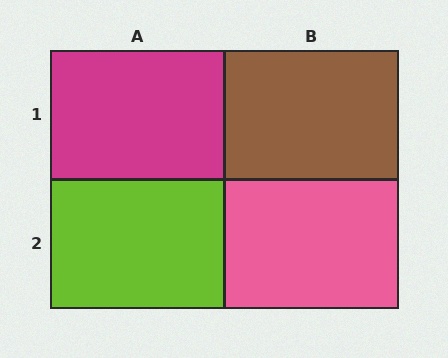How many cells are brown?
1 cell is brown.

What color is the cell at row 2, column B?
Pink.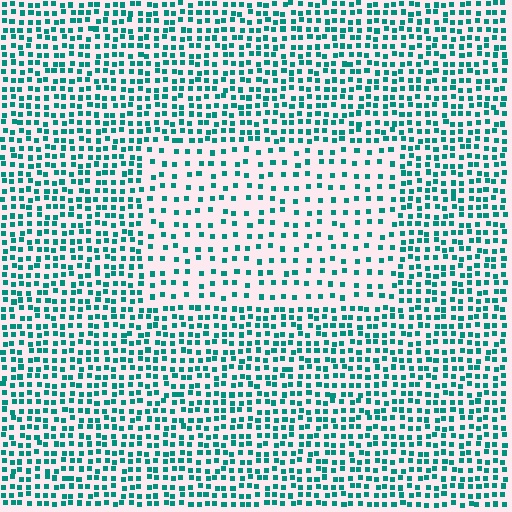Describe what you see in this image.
The image contains small teal elements arranged at two different densities. A rectangle-shaped region is visible where the elements are less densely packed than the surrounding area.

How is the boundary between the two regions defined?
The boundary is defined by a change in element density (approximately 2.0x ratio). All elements are the same color, size, and shape.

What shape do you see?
I see a rectangle.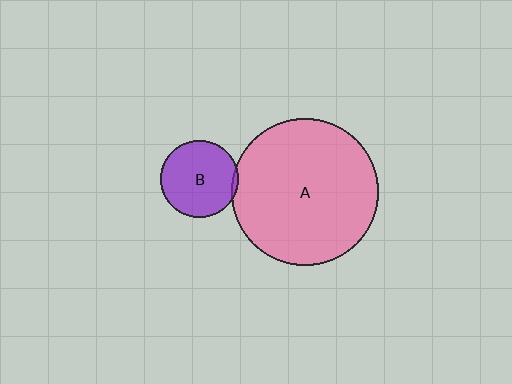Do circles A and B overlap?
Yes.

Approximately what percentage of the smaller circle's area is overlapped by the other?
Approximately 5%.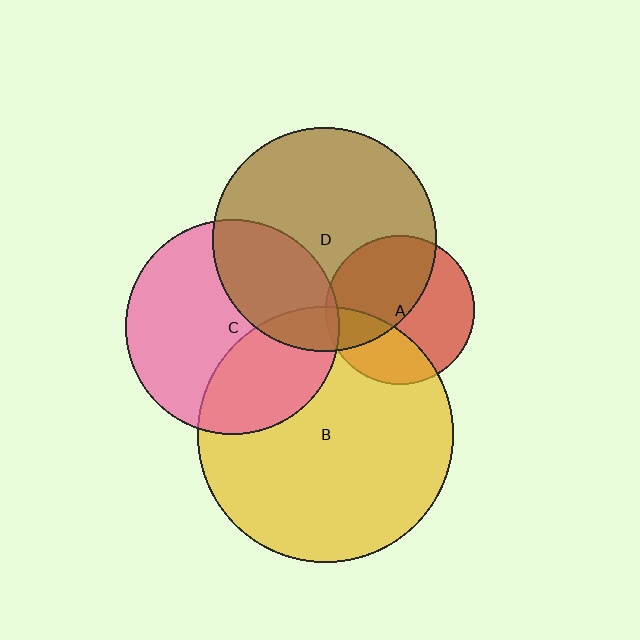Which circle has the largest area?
Circle B (yellow).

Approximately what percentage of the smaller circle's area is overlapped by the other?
Approximately 10%.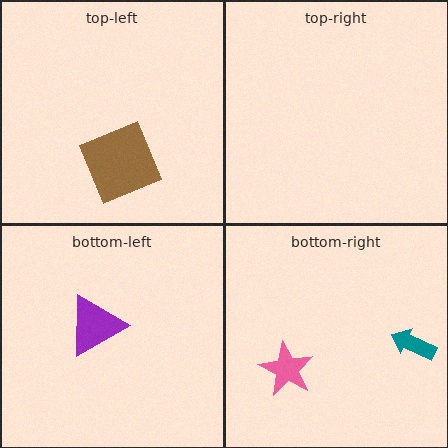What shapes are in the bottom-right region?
The teal arrow, the pink star.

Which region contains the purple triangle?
The bottom-left region.